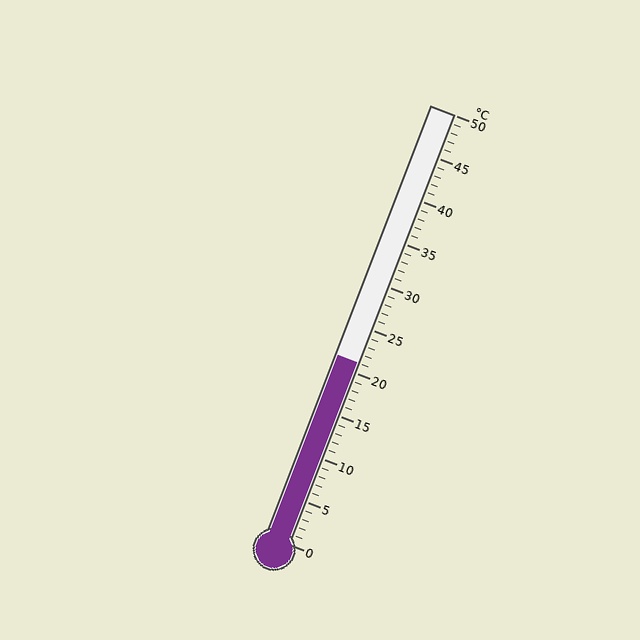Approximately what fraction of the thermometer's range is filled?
The thermometer is filled to approximately 40% of its range.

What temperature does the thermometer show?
The thermometer shows approximately 21°C.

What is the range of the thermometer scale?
The thermometer scale ranges from 0°C to 50°C.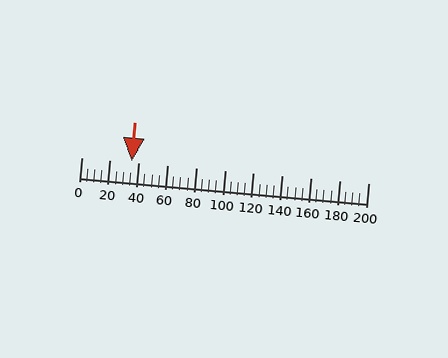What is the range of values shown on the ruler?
The ruler shows values from 0 to 200.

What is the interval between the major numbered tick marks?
The major tick marks are spaced 20 units apart.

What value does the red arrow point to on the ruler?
The red arrow points to approximately 35.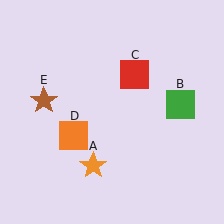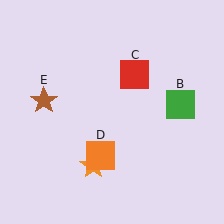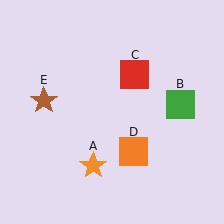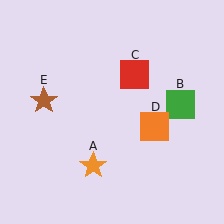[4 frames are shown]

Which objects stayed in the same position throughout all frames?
Orange star (object A) and green square (object B) and red square (object C) and brown star (object E) remained stationary.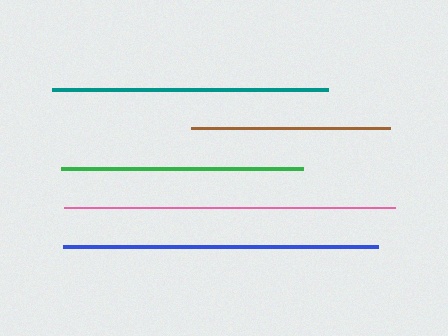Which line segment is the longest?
The pink line is the longest at approximately 331 pixels.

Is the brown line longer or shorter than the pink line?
The pink line is longer than the brown line.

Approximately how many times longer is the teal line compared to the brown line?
The teal line is approximately 1.4 times the length of the brown line.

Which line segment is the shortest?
The brown line is the shortest at approximately 199 pixels.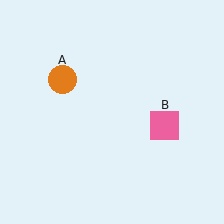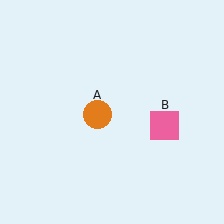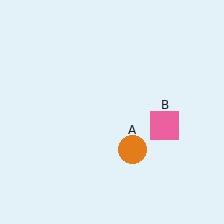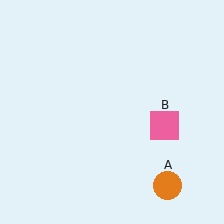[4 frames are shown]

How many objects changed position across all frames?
1 object changed position: orange circle (object A).